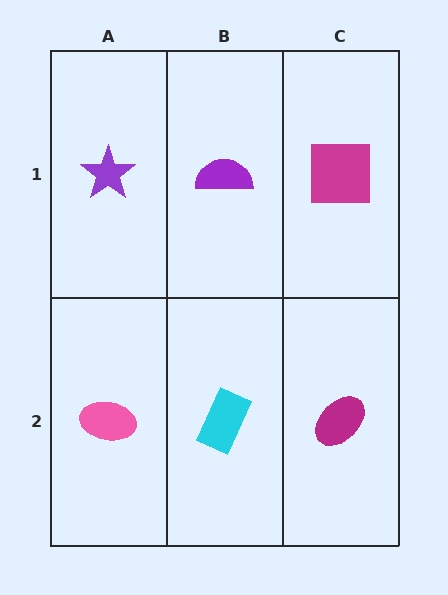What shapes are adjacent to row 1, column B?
A cyan rectangle (row 2, column B), a purple star (row 1, column A), a magenta square (row 1, column C).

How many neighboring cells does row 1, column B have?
3.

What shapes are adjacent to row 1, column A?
A pink ellipse (row 2, column A), a purple semicircle (row 1, column B).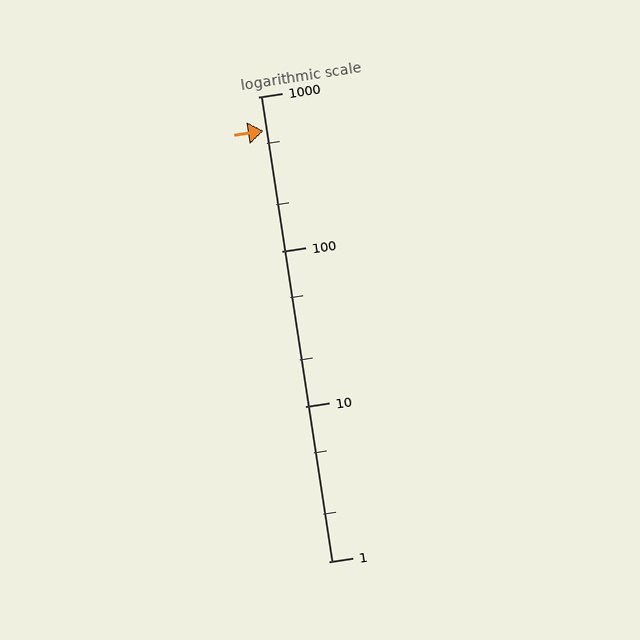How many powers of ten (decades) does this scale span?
The scale spans 3 decades, from 1 to 1000.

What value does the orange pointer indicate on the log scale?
The pointer indicates approximately 600.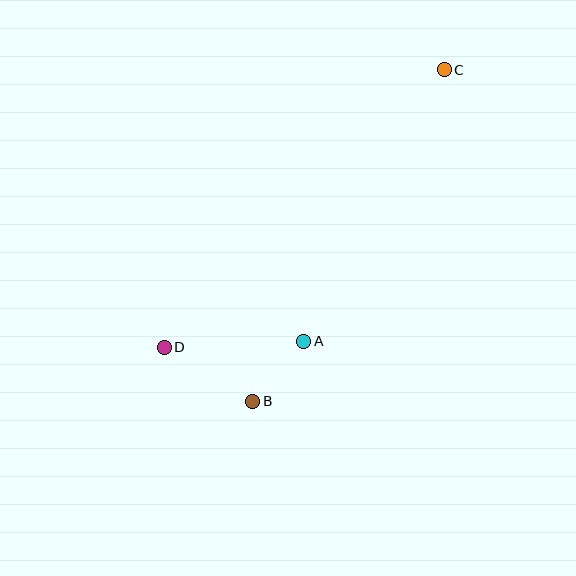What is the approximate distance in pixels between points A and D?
The distance between A and D is approximately 139 pixels.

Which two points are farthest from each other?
Points C and D are farthest from each other.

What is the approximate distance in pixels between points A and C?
The distance between A and C is approximately 306 pixels.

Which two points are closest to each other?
Points A and B are closest to each other.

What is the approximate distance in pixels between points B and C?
The distance between B and C is approximately 383 pixels.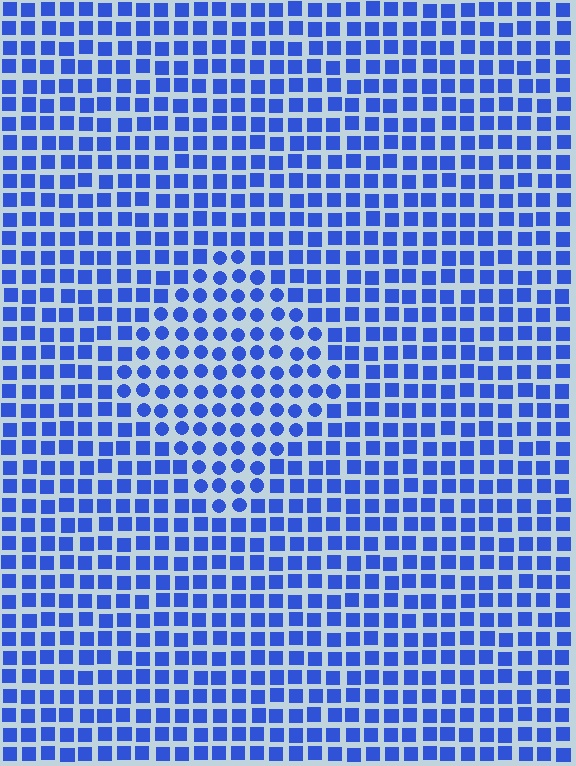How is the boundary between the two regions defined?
The boundary is defined by a change in element shape: circles inside vs. squares outside. All elements share the same color and spacing.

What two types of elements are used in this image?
The image uses circles inside the diamond region and squares outside it.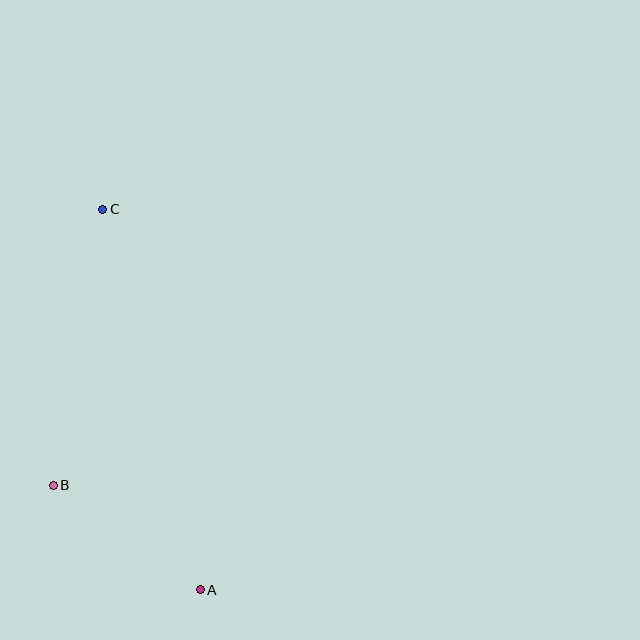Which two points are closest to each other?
Points A and B are closest to each other.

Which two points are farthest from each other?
Points A and C are farthest from each other.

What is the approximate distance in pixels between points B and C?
The distance between B and C is approximately 280 pixels.